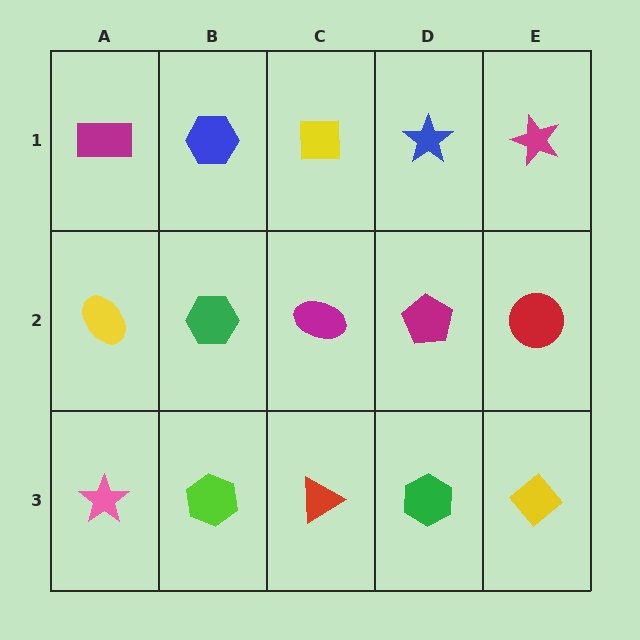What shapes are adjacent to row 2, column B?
A blue hexagon (row 1, column B), a lime hexagon (row 3, column B), a yellow ellipse (row 2, column A), a magenta ellipse (row 2, column C).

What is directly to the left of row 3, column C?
A lime hexagon.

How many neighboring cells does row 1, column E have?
2.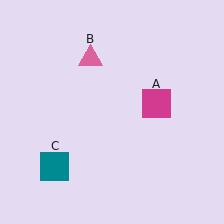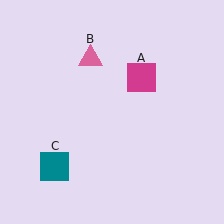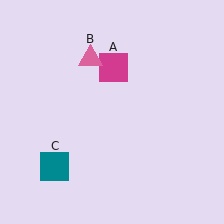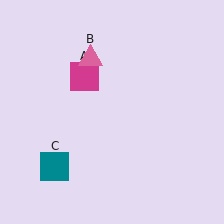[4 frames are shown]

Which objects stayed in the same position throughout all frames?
Pink triangle (object B) and teal square (object C) remained stationary.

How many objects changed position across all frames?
1 object changed position: magenta square (object A).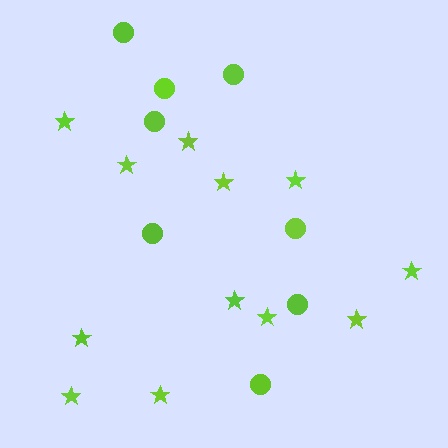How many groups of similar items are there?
There are 2 groups: one group of stars (12) and one group of circles (8).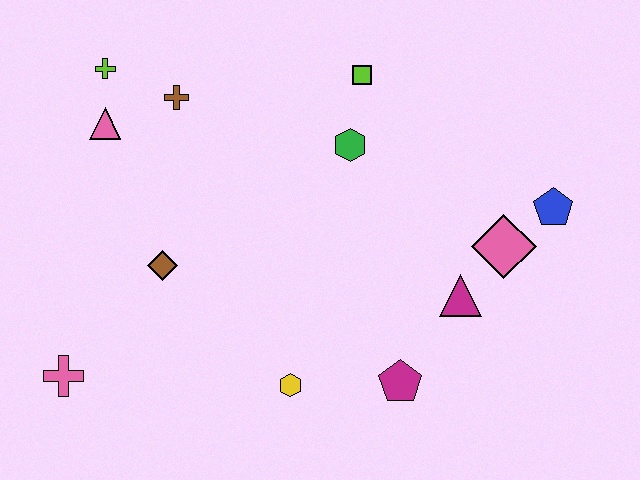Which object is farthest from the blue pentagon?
The pink cross is farthest from the blue pentagon.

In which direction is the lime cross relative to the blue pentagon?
The lime cross is to the left of the blue pentagon.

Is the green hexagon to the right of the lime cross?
Yes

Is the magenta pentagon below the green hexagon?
Yes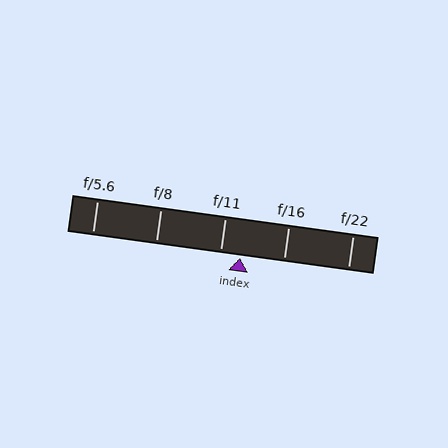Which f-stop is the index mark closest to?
The index mark is closest to f/11.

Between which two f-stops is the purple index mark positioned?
The index mark is between f/11 and f/16.